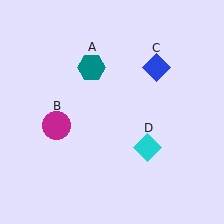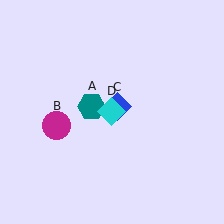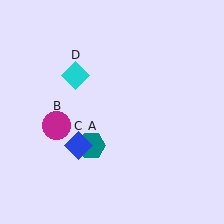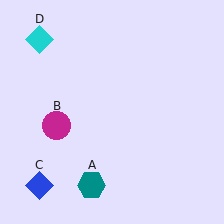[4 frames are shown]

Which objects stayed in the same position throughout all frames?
Magenta circle (object B) remained stationary.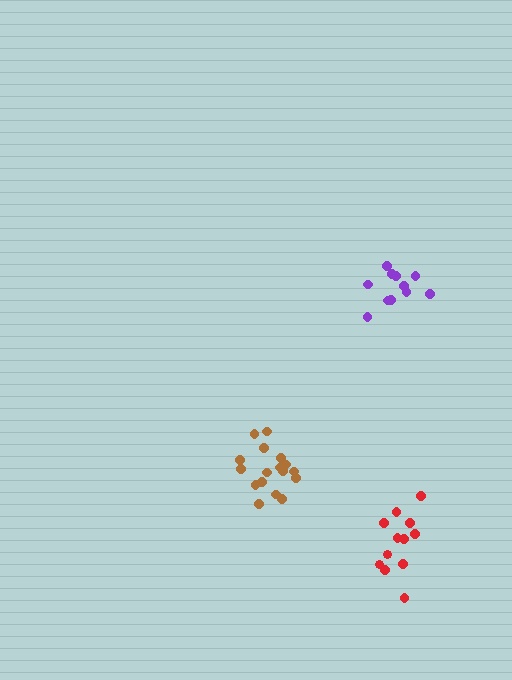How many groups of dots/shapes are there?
There are 3 groups.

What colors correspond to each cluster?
The clusters are colored: red, purple, brown.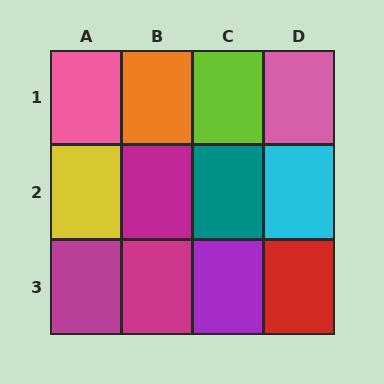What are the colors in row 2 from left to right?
Yellow, magenta, teal, cyan.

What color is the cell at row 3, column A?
Magenta.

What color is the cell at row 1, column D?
Pink.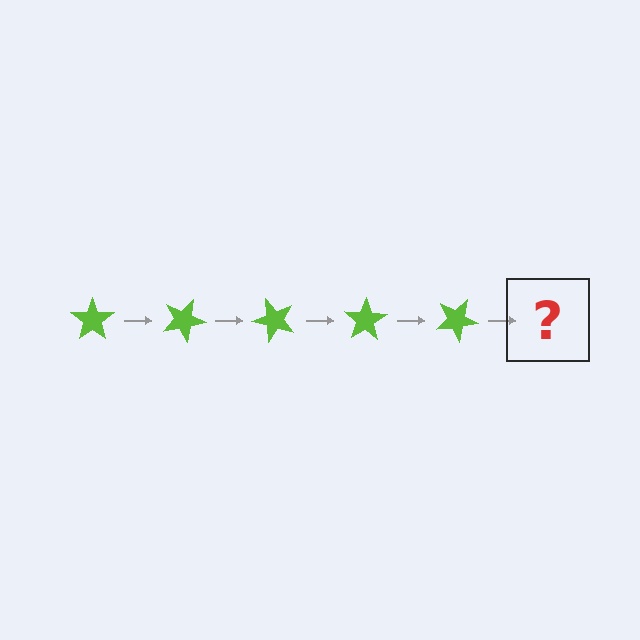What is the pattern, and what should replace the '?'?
The pattern is that the star rotates 25 degrees each step. The '?' should be a lime star rotated 125 degrees.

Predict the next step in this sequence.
The next step is a lime star rotated 125 degrees.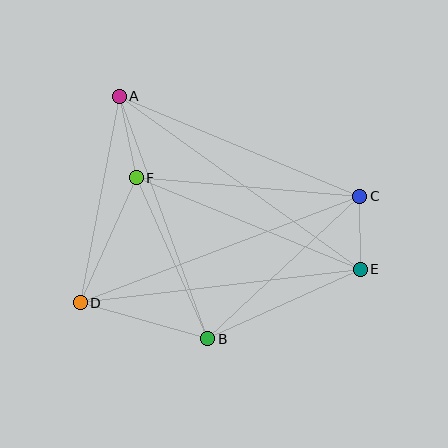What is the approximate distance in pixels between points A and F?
The distance between A and F is approximately 83 pixels.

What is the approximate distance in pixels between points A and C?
The distance between A and C is approximately 260 pixels.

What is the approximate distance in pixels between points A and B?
The distance between A and B is approximately 258 pixels.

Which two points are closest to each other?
Points C and E are closest to each other.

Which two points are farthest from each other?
Points C and D are farthest from each other.